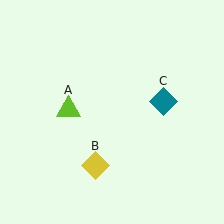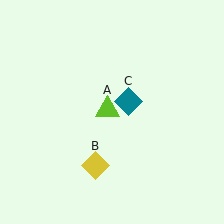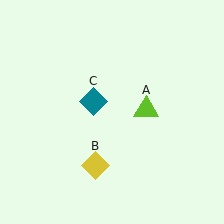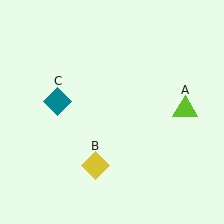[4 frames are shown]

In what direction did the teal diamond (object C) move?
The teal diamond (object C) moved left.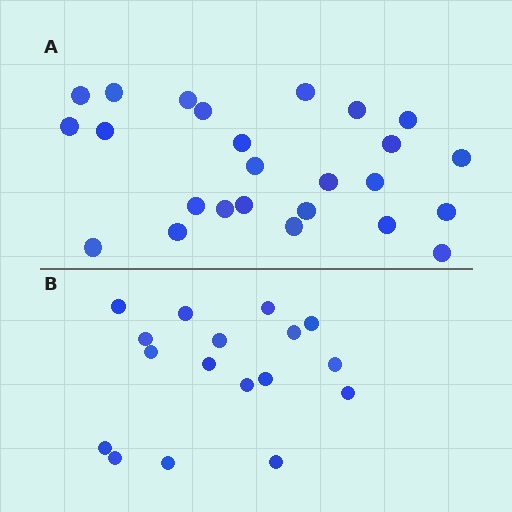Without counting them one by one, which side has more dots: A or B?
Region A (the top region) has more dots.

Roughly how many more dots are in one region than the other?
Region A has roughly 8 or so more dots than region B.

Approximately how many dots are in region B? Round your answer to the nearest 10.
About 20 dots. (The exact count is 17, which rounds to 20.)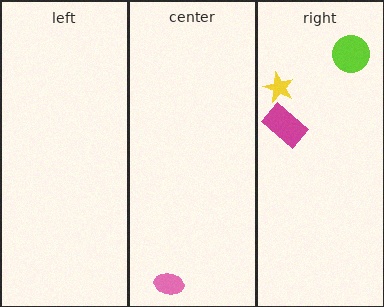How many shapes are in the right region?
3.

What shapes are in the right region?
The lime circle, the magenta rectangle, the yellow star.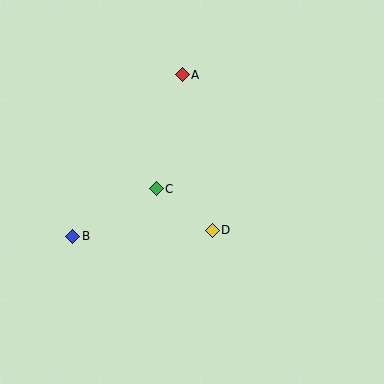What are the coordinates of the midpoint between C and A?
The midpoint between C and A is at (169, 132).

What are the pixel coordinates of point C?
Point C is at (156, 189).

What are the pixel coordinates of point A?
Point A is at (182, 75).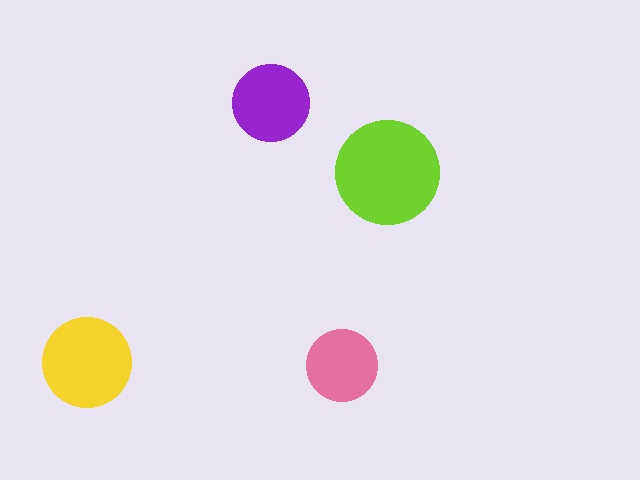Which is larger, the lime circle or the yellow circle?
The lime one.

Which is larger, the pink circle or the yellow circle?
The yellow one.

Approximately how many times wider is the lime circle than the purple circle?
About 1.5 times wider.